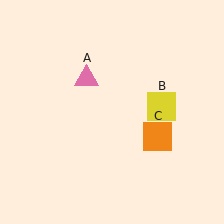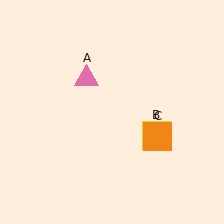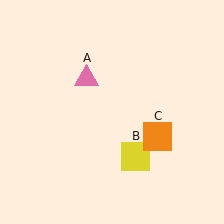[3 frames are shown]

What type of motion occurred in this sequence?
The yellow square (object B) rotated clockwise around the center of the scene.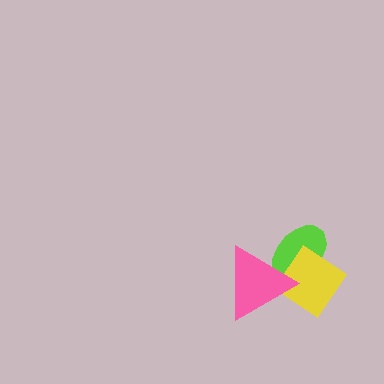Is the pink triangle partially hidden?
No, no other shape covers it.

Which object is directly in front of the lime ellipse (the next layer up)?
The yellow diamond is directly in front of the lime ellipse.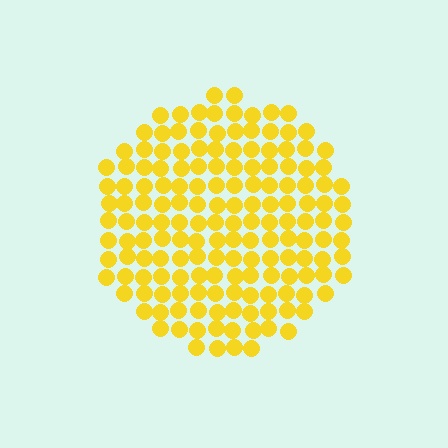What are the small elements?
The small elements are circles.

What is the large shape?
The large shape is a circle.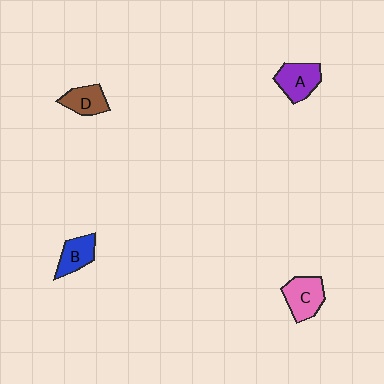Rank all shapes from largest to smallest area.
From largest to smallest: C (pink), A (purple), B (blue), D (brown).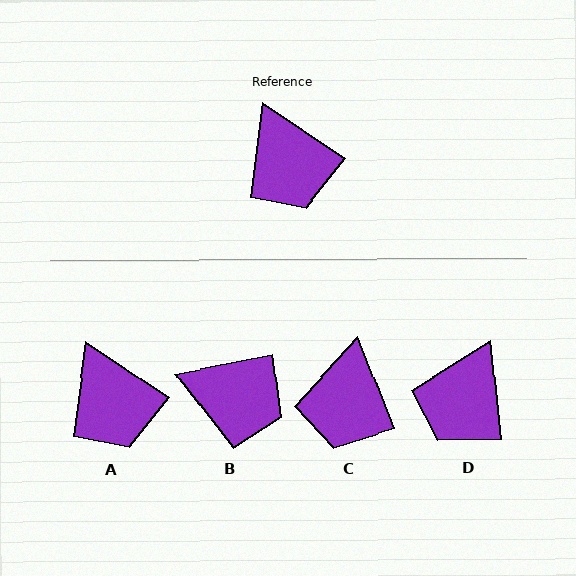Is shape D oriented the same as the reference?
No, it is off by about 50 degrees.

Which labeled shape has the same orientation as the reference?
A.